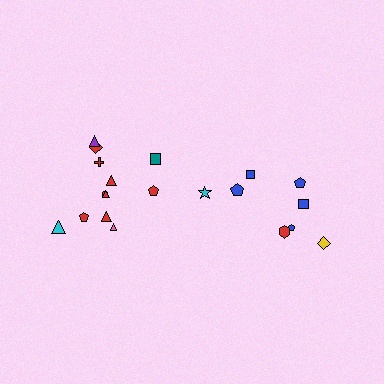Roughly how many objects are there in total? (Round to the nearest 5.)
Roughly 20 objects in total.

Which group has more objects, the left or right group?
The left group.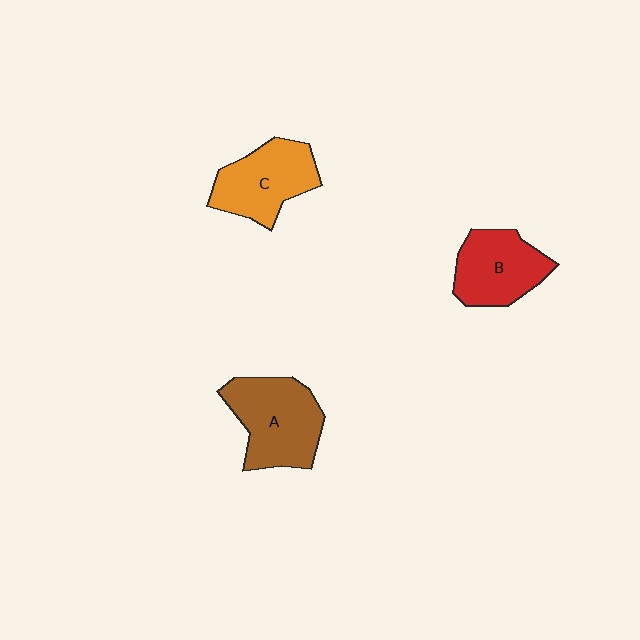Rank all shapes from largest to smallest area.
From largest to smallest: A (brown), C (orange), B (red).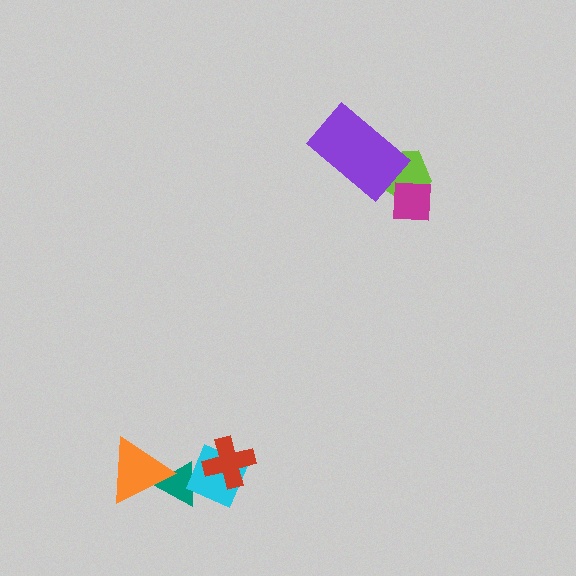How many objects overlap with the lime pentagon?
2 objects overlap with the lime pentagon.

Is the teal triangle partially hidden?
Yes, it is partially covered by another shape.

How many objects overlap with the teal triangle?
2 objects overlap with the teal triangle.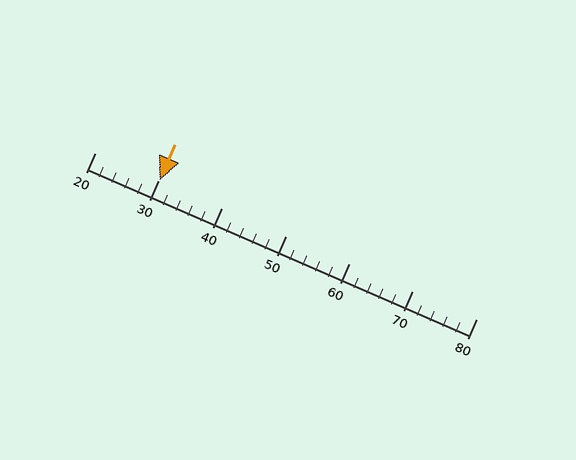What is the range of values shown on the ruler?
The ruler shows values from 20 to 80.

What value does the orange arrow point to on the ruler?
The orange arrow points to approximately 30.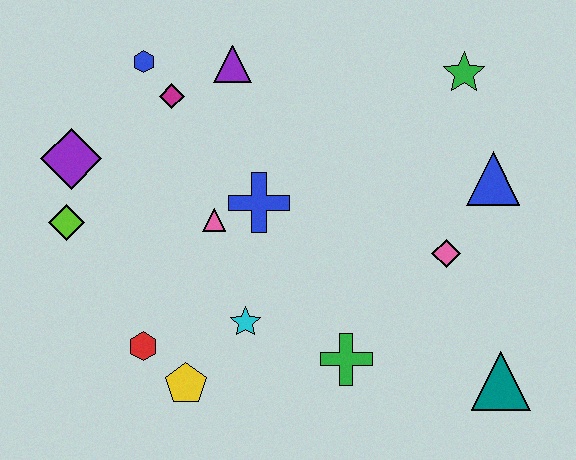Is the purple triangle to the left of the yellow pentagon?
No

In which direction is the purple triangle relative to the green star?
The purple triangle is to the left of the green star.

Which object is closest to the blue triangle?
The pink diamond is closest to the blue triangle.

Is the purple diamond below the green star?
Yes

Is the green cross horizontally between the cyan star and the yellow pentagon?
No